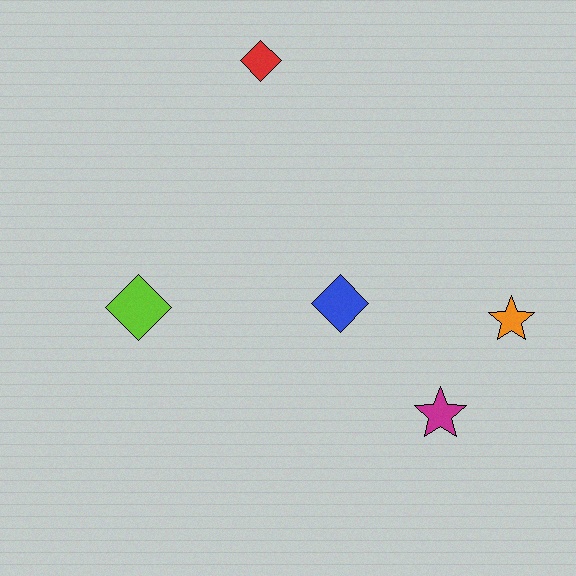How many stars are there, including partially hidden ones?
There are 2 stars.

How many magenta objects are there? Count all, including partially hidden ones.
There is 1 magenta object.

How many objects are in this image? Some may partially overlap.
There are 5 objects.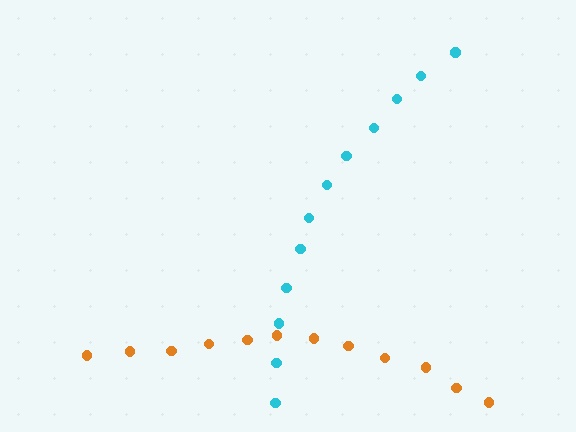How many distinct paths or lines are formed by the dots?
There are 2 distinct paths.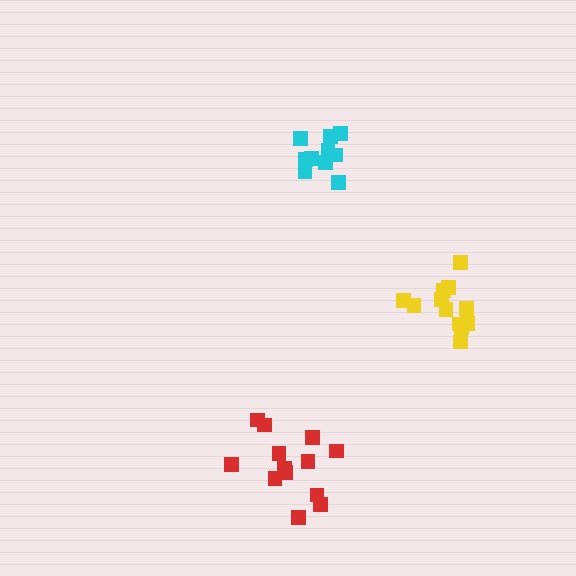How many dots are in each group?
Group 1: 12 dots, Group 2: 10 dots, Group 3: 13 dots (35 total).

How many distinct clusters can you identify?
There are 3 distinct clusters.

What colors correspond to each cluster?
The clusters are colored: yellow, cyan, red.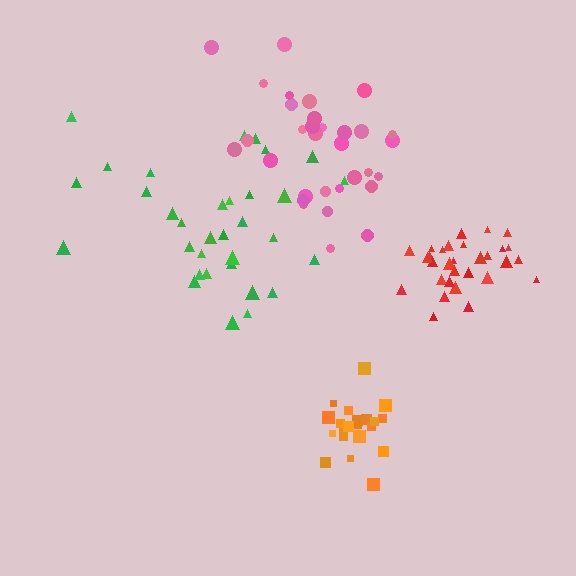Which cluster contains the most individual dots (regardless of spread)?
Green (34).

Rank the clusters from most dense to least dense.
red, orange, pink, green.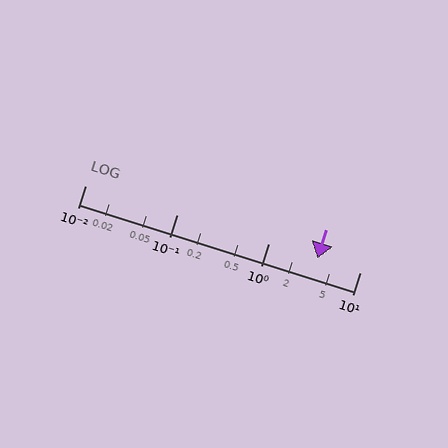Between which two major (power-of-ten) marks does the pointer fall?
The pointer is between 1 and 10.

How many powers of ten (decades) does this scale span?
The scale spans 3 decades, from 0.01 to 10.